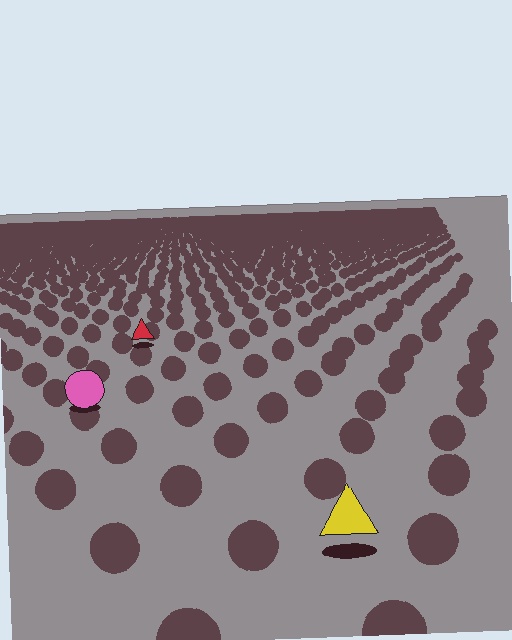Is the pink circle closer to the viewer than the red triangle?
Yes. The pink circle is closer — you can tell from the texture gradient: the ground texture is coarser near it.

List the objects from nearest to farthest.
From nearest to farthest: the yellow triangle, the pink circle, the red triangle.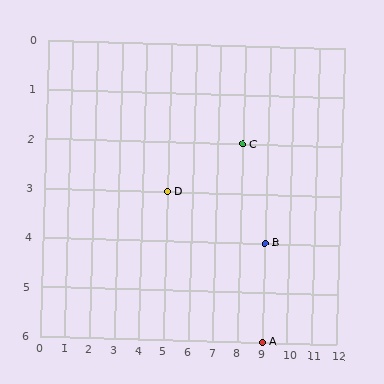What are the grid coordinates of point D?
Point D is at grid coordinates (5, 3).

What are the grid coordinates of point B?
Point B is at grid coordinates (9, 4).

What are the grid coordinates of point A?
Point A is at grid coordinates (9, 6).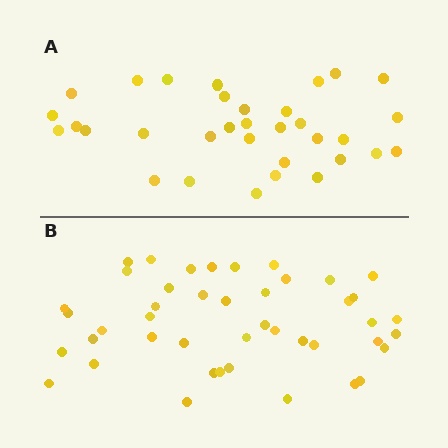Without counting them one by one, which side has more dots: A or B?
Region B (the bottom region) has more dots.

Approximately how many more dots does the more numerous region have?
Region B has roughly 12 or so more dots than region A.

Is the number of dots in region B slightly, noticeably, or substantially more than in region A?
Region B has noticeably more, but not dramatically so. The ratio is roughly 1.3 to 1.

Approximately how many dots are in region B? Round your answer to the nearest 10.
About 40 dots. (The exact count is 44, which rounds to 40.)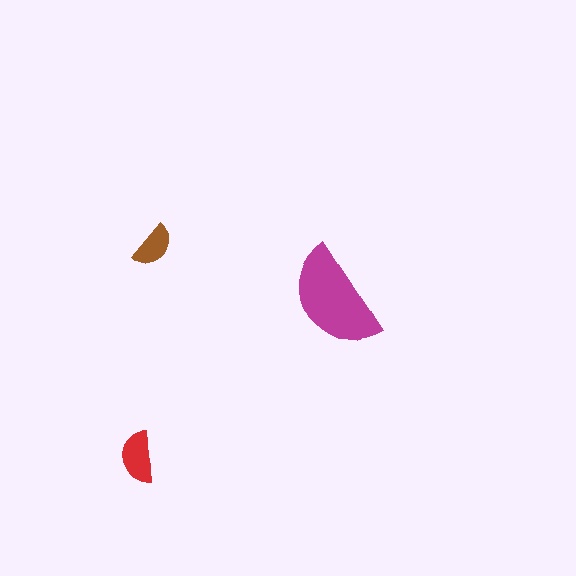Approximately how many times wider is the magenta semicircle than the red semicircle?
About 2 times wider.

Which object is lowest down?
The red semicircle is bottommost.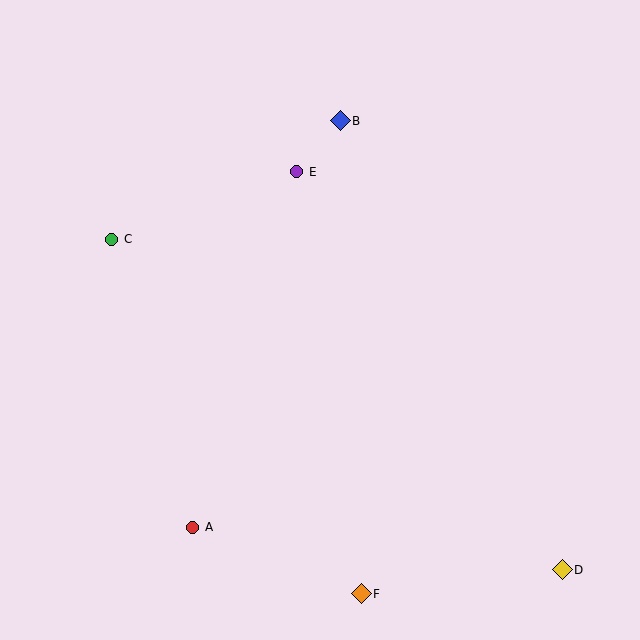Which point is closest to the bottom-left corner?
Point A is closest to the bottom-left corner.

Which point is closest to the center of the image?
Point E at (296, 172) is closest to the center.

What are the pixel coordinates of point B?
Point B is at (340, 121).